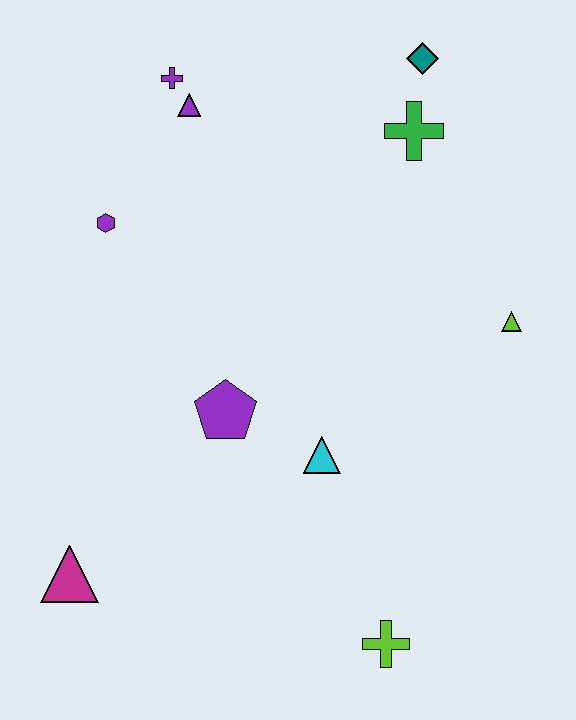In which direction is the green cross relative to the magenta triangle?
The green cross is above the magenta triangle.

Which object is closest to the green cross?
The teal diamond is closest to the green cross.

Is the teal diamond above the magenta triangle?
Yes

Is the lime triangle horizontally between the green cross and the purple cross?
No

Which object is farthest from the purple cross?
The lime cross is farthest from the purple cross.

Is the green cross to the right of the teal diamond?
No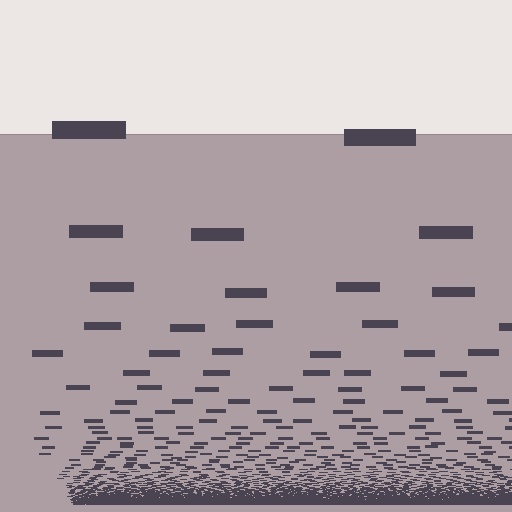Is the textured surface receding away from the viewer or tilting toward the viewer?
The surface appears to tilt toward the viewer. Texture elements get larger and sparser toward the top.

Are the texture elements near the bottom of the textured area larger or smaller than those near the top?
Smaller. The gradient is inverted — elements near the bottom are smaller and denser.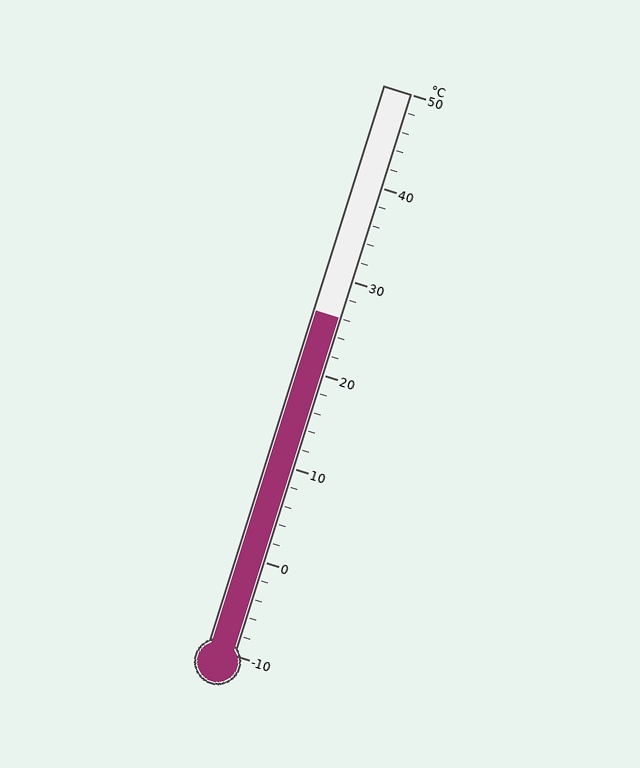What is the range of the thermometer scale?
The thermometer scale ranges from -10°C to 50°C.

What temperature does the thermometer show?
The thermometer shows approximately 26°C.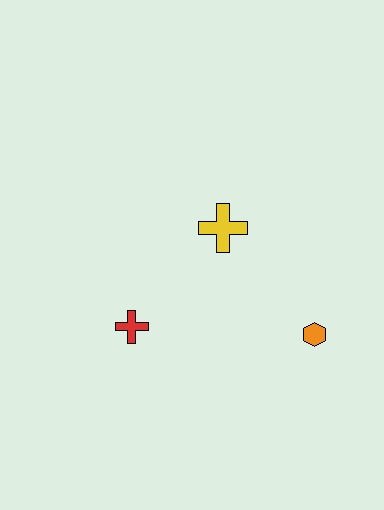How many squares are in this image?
There are no squares.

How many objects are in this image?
There are 3 objects.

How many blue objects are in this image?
There are no blue objects.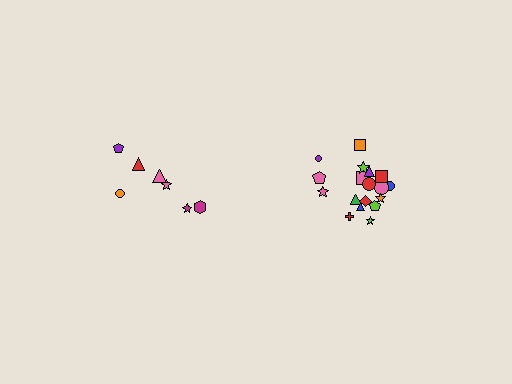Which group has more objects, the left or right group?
The right group.